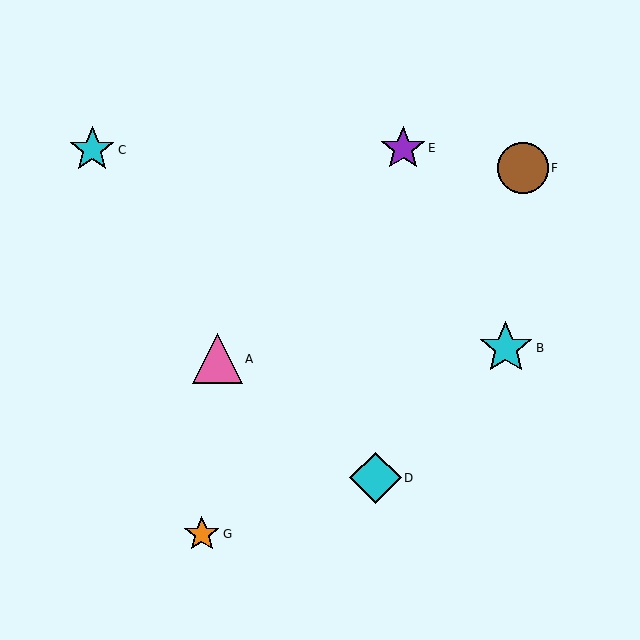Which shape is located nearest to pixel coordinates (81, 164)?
The cyan star (labeled C) at (92, 150) is nearest to that location.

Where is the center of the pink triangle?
The center of the pink triangle is at (218, 359).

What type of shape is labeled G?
Shape G is an orange star.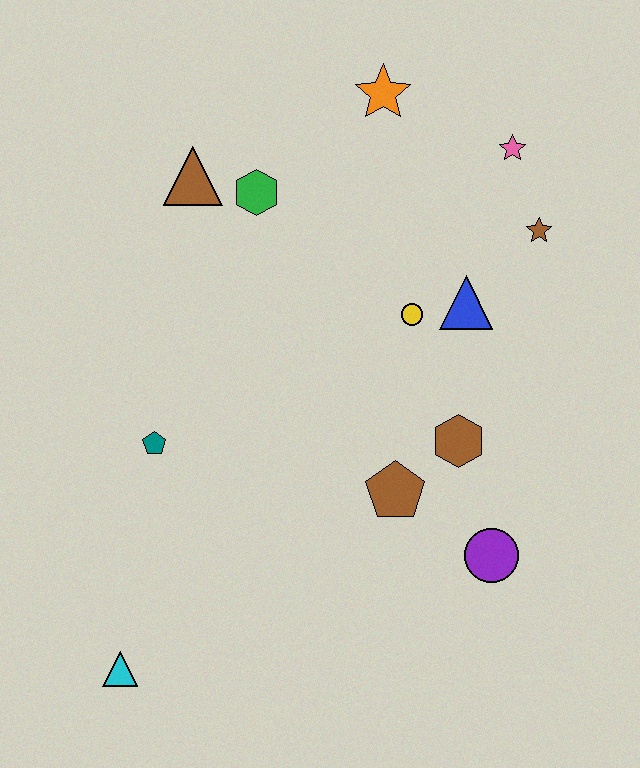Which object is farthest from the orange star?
The cyan triangle is farthest from the orange star.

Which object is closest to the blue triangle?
The yellow circle is closest to the blue triangle.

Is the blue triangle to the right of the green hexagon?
Yes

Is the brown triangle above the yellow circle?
Yes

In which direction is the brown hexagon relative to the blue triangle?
The brown hexagon is below the blue triangle.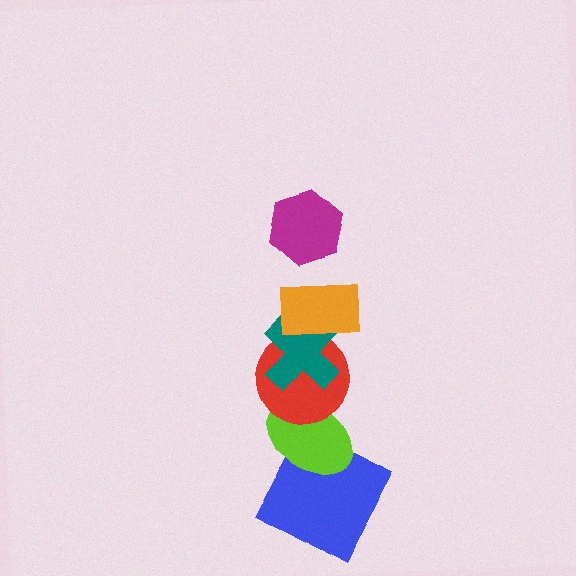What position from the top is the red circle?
The red circle is 4th from the top.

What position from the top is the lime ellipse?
The lime ellipse is 5th from the top.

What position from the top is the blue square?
The blue square is 6th from the top.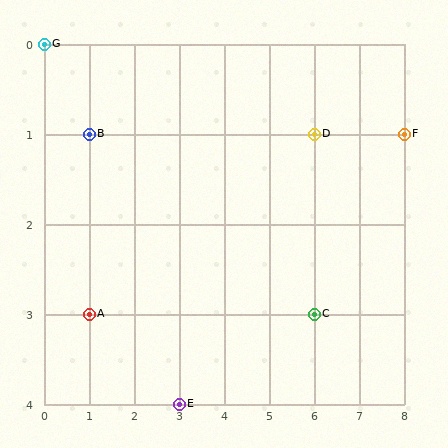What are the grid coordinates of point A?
Point A is at grid coordinates (1, 3).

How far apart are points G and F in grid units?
Points G and F are 8 columns and 1 row apart (about 8.1 grid units diagonally).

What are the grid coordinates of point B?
Point B is at grid coordinates (1, 1).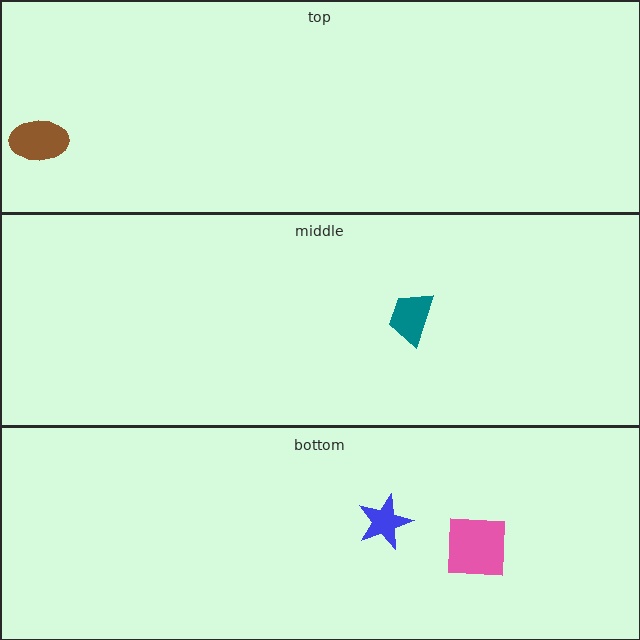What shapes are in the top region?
The brown ellipse.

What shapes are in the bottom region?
The pink square, the blue star.